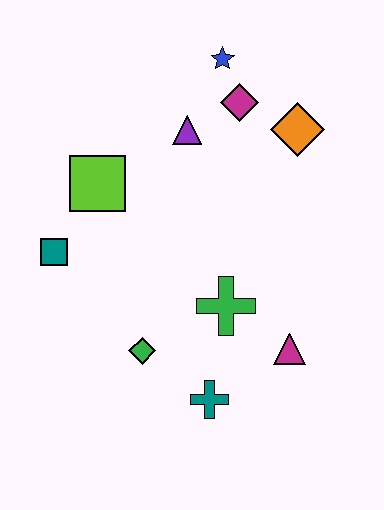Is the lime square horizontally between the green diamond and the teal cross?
No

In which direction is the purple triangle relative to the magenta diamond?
The purple triangle is to the left of the magenta diamond.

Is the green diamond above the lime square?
No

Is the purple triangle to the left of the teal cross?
Yes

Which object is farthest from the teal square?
The orange diamond is farthest from the teal square.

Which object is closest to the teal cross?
The green diamond is closest to the teal cross.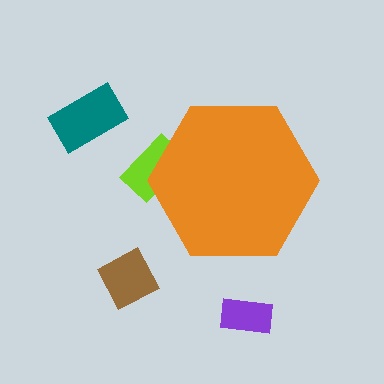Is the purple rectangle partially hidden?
No, the purple rectangle is fully visible.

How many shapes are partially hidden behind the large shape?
1 shape is partially hidden.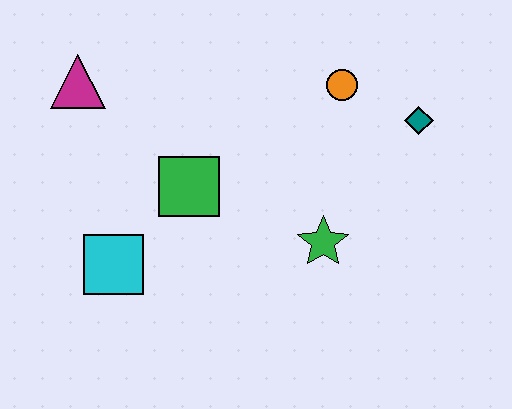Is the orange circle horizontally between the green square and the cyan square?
No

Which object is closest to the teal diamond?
The orange circle is closest to the teal diamond.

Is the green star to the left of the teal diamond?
Yes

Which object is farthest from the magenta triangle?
The teal diamond is farthest from the magenta triangle.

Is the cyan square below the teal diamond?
Yes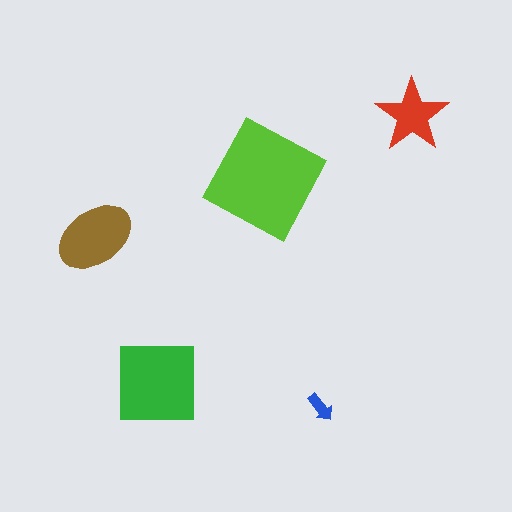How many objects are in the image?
There are 5 objects in the image.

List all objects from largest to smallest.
The lime diamond, the green square, the brown ellipse, the red star, the blue arrow.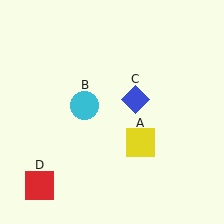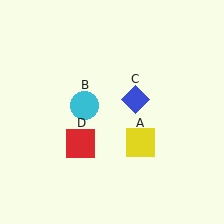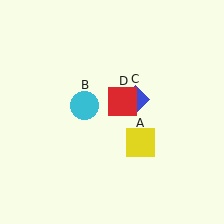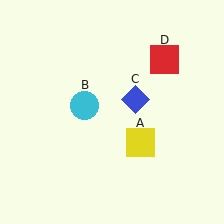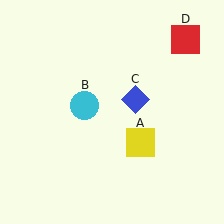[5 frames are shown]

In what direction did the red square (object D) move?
The red square (object D) moved up and to the right.